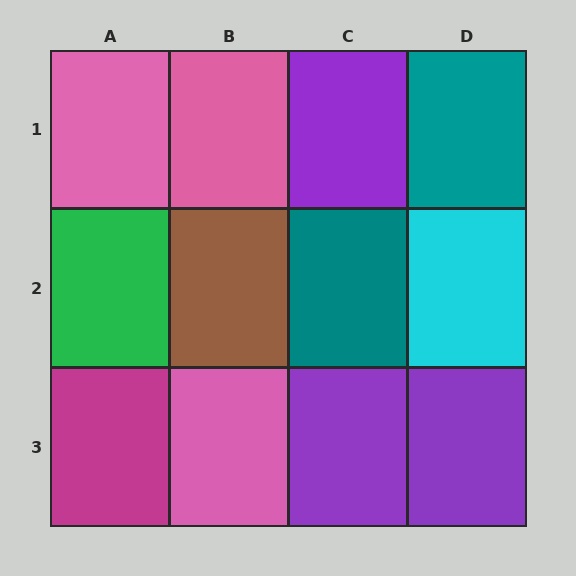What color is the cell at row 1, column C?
Purple.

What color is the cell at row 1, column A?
Pink.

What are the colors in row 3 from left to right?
Magenta, pink, purple, purple.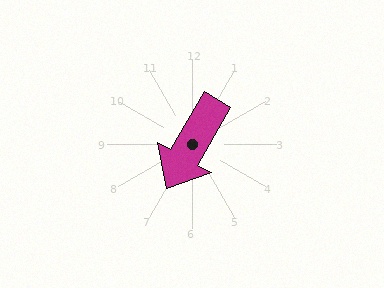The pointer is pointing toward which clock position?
Roughly 7 o'clock.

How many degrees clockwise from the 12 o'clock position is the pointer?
Approximately 210 degrees.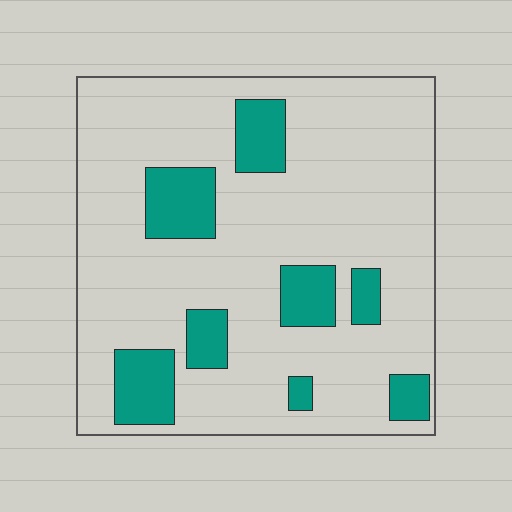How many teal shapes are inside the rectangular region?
8.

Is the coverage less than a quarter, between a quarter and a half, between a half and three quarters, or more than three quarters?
Less than a quarter.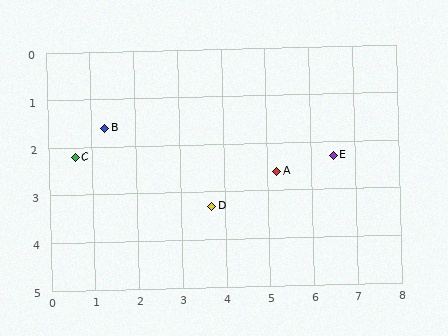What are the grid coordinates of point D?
Point D is at approximately (3.7, 3.3).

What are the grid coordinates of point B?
Point B is at approximately (1.3, 1.6).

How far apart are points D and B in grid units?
Points D and B are about 2.9 grid units apart.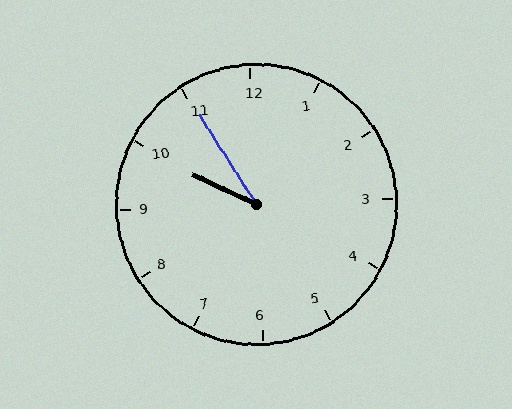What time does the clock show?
9:55.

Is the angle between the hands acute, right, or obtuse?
It is acute.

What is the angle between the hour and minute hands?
Approximately 32 degrees.